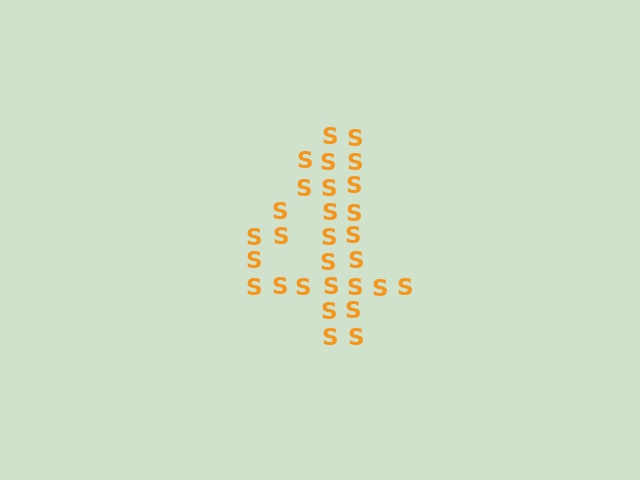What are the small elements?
The small elements are letter S's.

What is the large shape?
The large shape is the digit 4.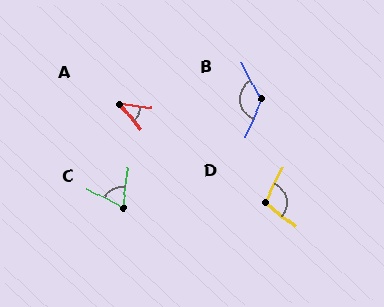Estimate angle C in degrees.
Approximately 69 degrees.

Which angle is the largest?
B, at approximately 129 degrees.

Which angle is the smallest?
A, at approximately 42 degrees.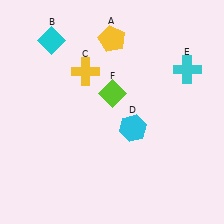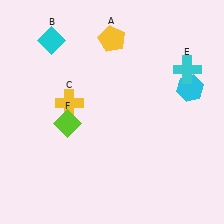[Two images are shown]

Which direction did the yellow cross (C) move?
The yellow cross (C) moved down.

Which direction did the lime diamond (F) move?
The lime diamond (F) moved left.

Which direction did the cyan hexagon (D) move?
The cyan hexagon (D) moved right.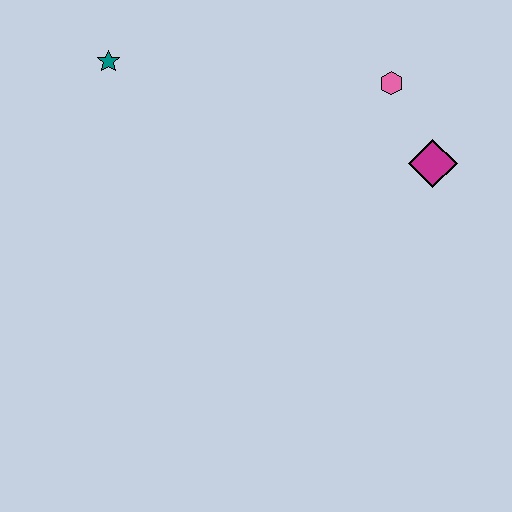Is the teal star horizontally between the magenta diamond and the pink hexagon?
No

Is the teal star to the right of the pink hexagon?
No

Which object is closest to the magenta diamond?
The pink hexagon is closest to the magenta diamond.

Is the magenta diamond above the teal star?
No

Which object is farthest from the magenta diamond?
The teal star is farthest from the magenta diamond.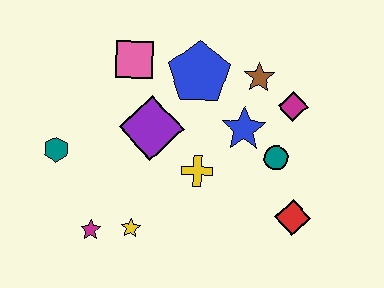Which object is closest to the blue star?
The teal circle is closest to the blue star.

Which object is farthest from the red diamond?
The teal hexagon is farthest from the red diamond.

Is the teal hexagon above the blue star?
No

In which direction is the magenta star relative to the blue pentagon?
The magenta star is below the blue pentagon.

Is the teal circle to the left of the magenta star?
No